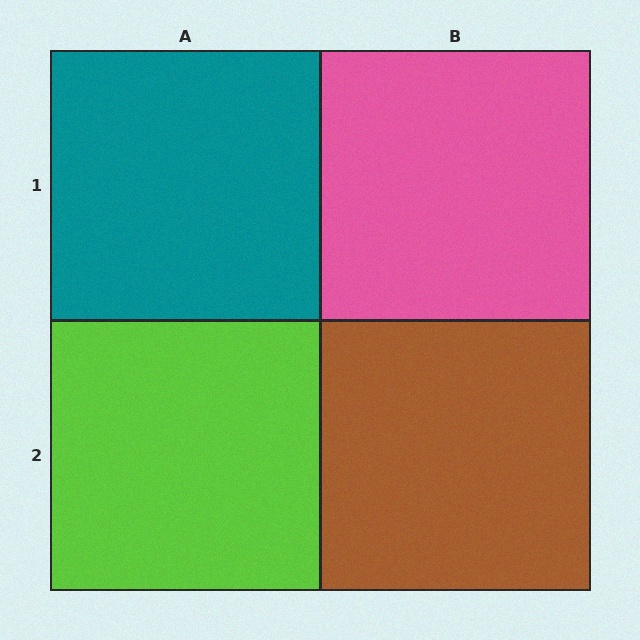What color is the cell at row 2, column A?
Lime.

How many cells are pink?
1 cell is pink.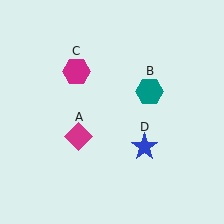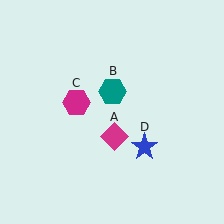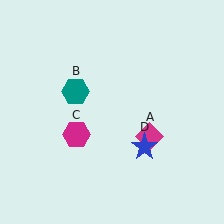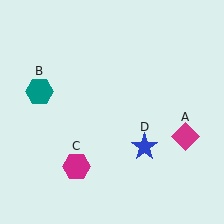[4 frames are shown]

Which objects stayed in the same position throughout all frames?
Blue star (object D) remained stationary.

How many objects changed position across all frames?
3 objects changed position: magenta diamond (object A), teal hexagon (object B), magenta hexagon (object C).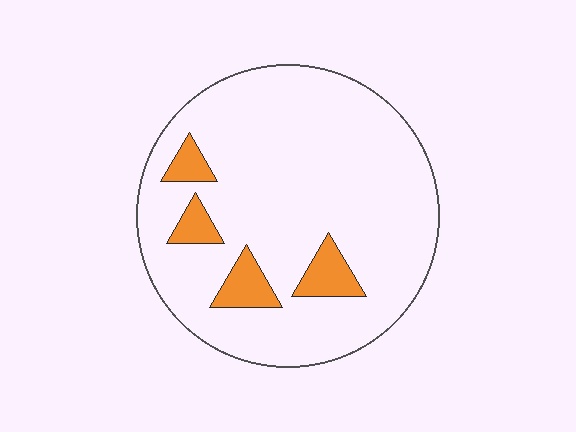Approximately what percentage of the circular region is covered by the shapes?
Approximately 10%.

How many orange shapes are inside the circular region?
4.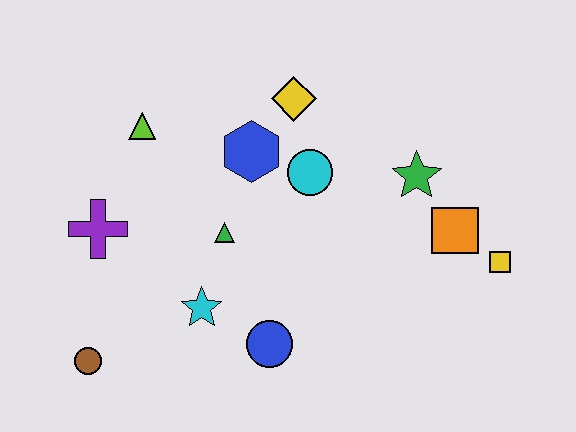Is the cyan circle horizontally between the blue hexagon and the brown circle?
No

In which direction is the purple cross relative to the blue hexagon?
The purple cross is to the left of the blue hexagon.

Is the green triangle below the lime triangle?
Yes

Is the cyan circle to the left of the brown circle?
No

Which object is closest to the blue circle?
The cyan star is closest to the blue circle.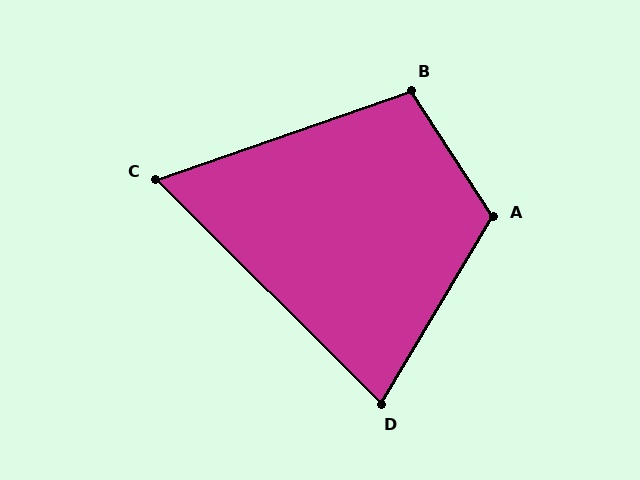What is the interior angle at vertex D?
Approximately 76 degrees (acute).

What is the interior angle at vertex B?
Approximately 104 degrees (obtuse).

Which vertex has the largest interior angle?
A, at approximately 116 degrees.